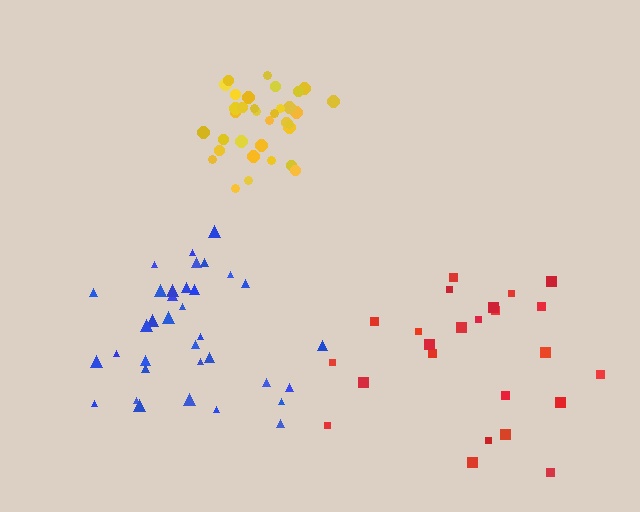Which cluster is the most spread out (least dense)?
Red.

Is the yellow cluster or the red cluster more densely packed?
Yellow.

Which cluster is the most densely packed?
Yellow.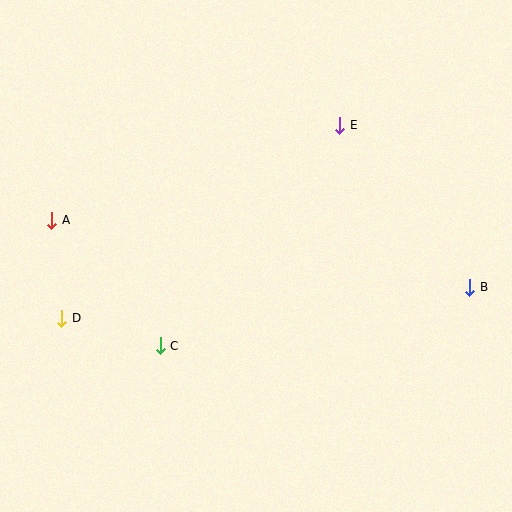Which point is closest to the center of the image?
Point C at (160, 346) is closest to the center.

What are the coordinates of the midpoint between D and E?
The midpoint between D and E is at (201, 222).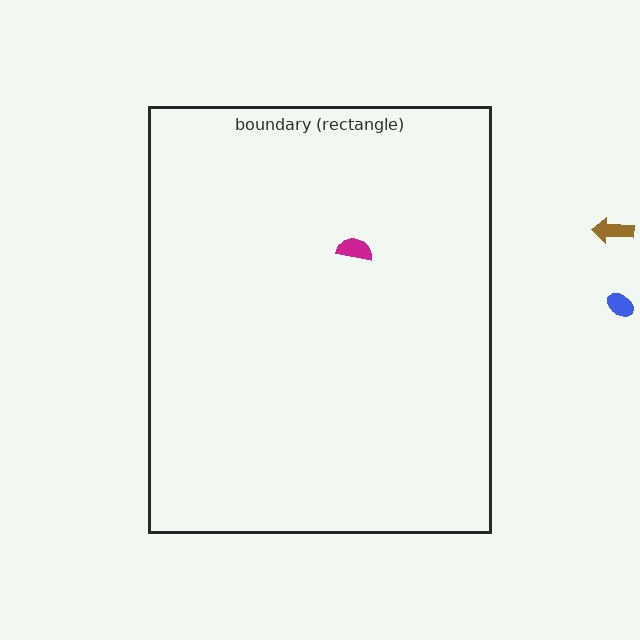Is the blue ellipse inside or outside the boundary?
Outside.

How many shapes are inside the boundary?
1 inside, 2 outside.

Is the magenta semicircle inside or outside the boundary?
Inside.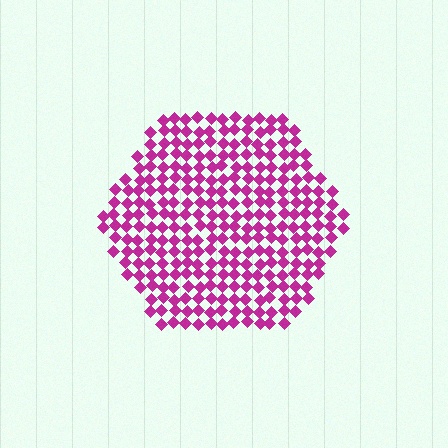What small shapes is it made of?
It is made of small diamonds.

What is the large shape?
The large shape is a hexagon.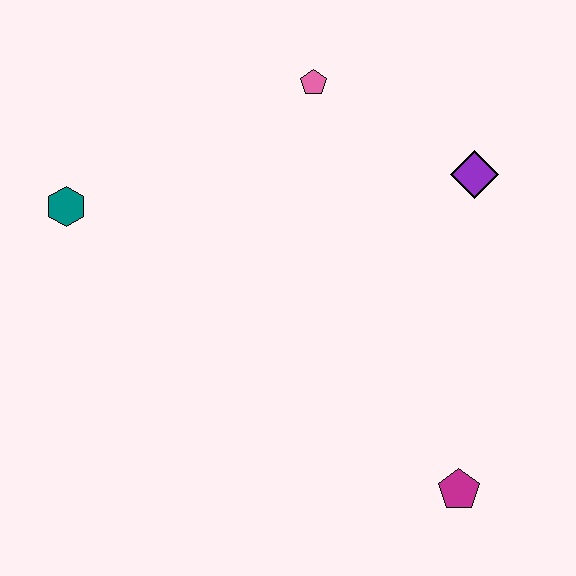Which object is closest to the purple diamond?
The pink pentagon is closest to the purple diamond.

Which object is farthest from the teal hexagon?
The magenta pentagon is farthest from the teal hexagon.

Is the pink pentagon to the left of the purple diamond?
Yes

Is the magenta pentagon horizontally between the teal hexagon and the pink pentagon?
No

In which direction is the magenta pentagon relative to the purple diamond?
The magenta pentagon is below the purple diamond.